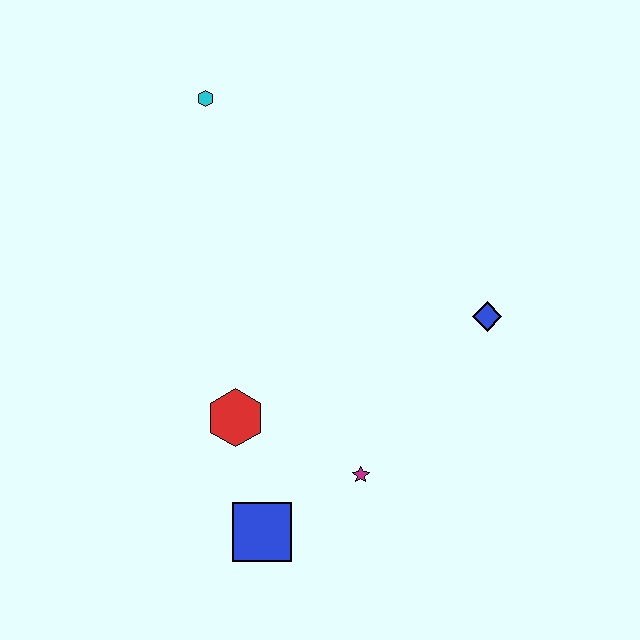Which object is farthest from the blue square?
The cyan hexagon is farthest from the blue square.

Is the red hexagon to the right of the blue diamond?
No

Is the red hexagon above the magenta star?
Yes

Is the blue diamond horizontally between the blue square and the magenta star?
No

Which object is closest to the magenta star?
The blue square is closest to the magenta star.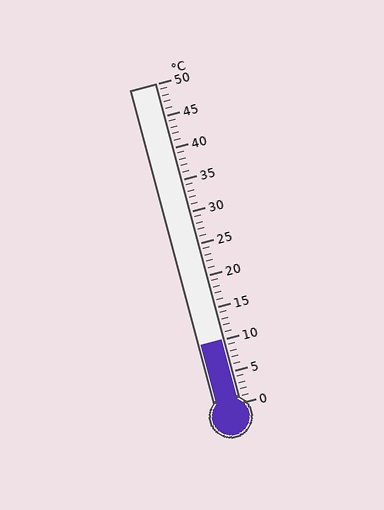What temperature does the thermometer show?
The thermometer shows approximately 10°C.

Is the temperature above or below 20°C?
The temperature is below 20°C.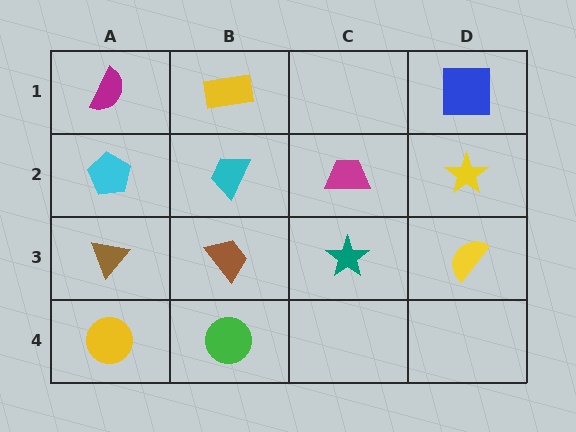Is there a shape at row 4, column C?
No, that cell is empty.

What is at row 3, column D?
A yellow semicircle.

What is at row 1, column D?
A blue square.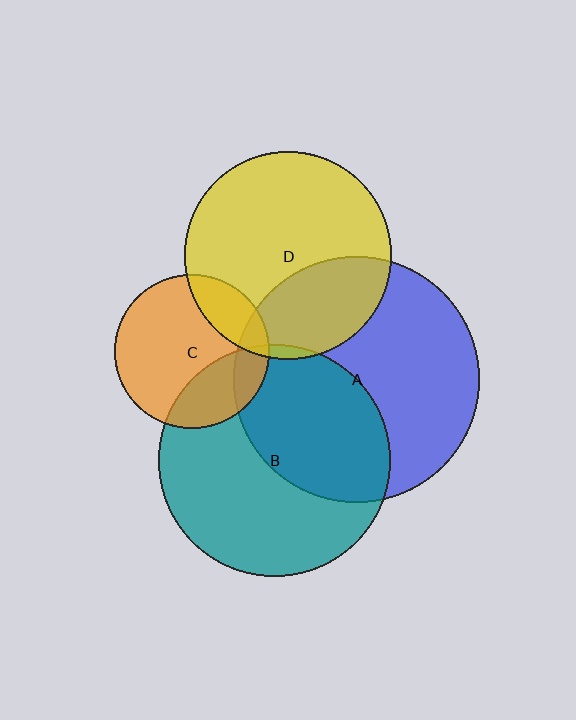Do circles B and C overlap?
Yes.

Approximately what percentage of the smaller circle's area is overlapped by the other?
Approximately 30%.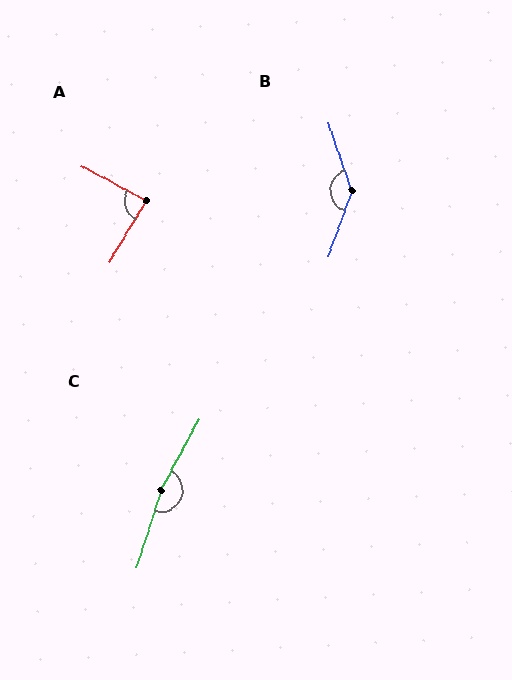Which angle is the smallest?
A, at approximately 87 degrees.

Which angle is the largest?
C, at approximately 169 degrees.